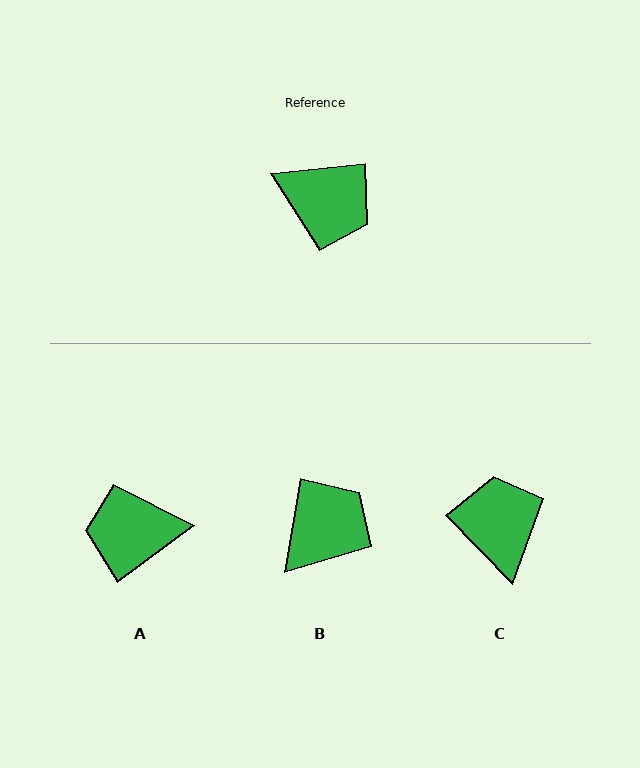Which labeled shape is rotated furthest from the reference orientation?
A, about 150 degrees away.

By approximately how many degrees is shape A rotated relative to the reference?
Approximately 150 degrees clockwise.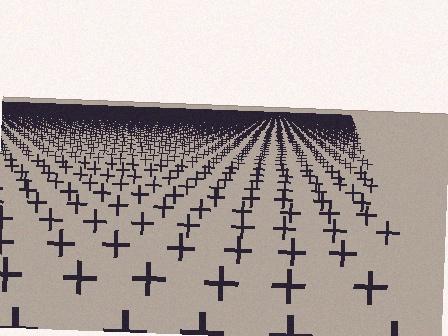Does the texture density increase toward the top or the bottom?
Density increases toward the top.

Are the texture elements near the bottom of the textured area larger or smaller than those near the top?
Larger. Near the bottom, elements are closer to the viewer and appear at a bigger on-screen size.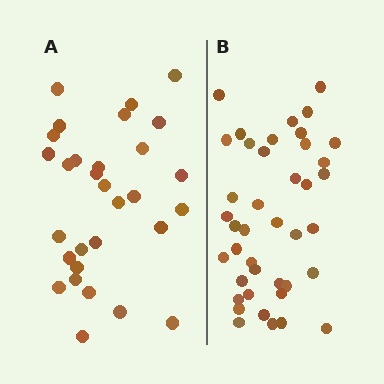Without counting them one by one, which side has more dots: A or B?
Region B (the right region) has more dots.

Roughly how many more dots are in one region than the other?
Region B has roughly 12 or so more dots than region A.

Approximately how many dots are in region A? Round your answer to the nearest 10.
About 30 dots.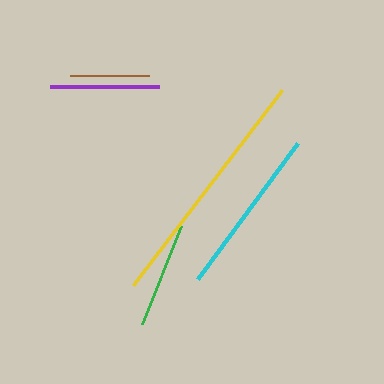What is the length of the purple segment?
The purple segment is approximately 109 pixels long.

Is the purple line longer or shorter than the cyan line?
The cyan line is longer than the purple line.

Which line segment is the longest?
The yellow line is the longest at approximately 245 pixels.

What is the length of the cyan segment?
The cyan segment is approximately 169 pixels long.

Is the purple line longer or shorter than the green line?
The purple line is longer than the green line.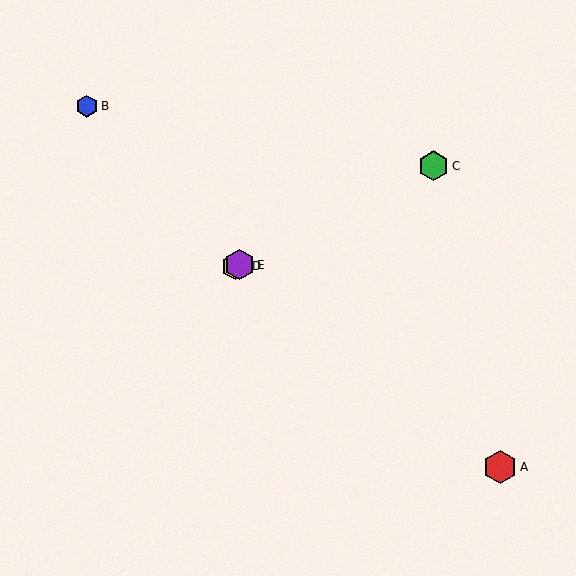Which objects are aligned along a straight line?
Objects C, D, E are aligned along a straight line.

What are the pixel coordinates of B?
Object B is at (87, 106).